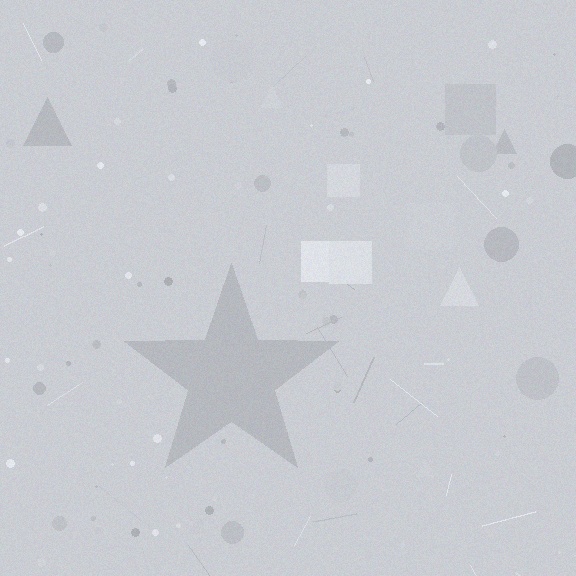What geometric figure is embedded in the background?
A star is embedded in the background.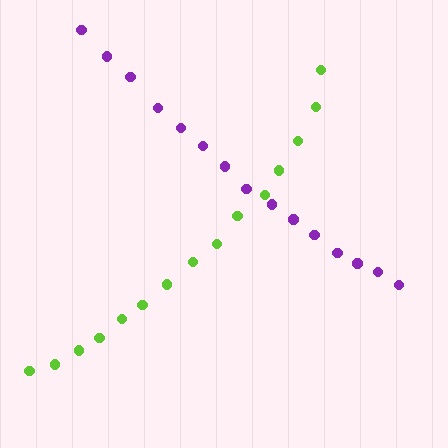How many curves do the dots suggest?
There are 2 distinct paths.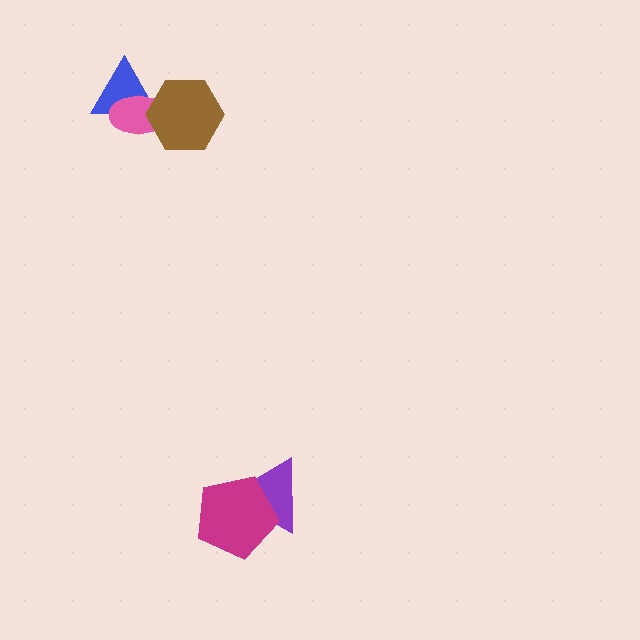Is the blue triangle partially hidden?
Yes, it is partially covered by another shape.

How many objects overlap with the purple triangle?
1 object overlaps with the purple triangle.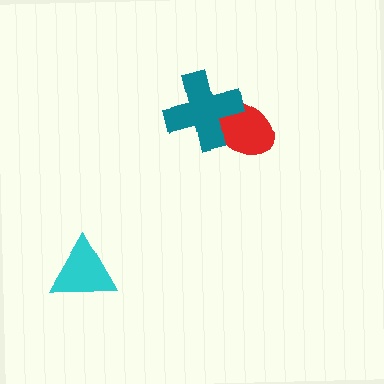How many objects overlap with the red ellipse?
1 object overlaps with the red ellipse.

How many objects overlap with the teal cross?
1 object overlaps with the teal cross.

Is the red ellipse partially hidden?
Yes, it is partially covered by another shape.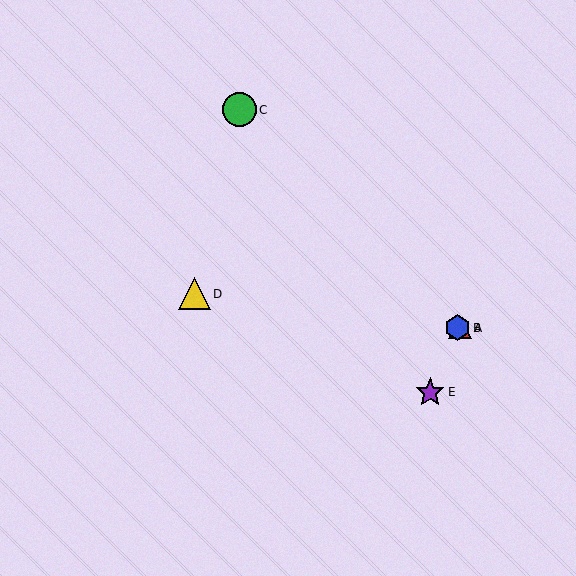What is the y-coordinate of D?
Object D is at y≈294.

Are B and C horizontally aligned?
No, B is at y≈328 and C is at y≈110.